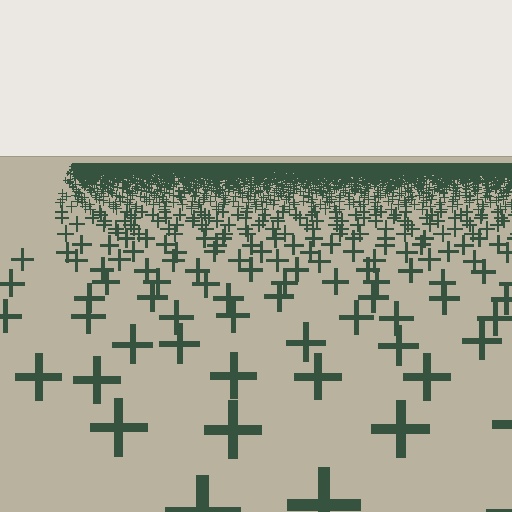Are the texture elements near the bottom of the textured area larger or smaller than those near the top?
Larger. Near the bottom, elements are closer to the viewer and appear at a bigger on-screen size.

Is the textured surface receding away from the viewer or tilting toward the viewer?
The surface is receding away from the viewer. Texture elements get smaller and denser toward the top.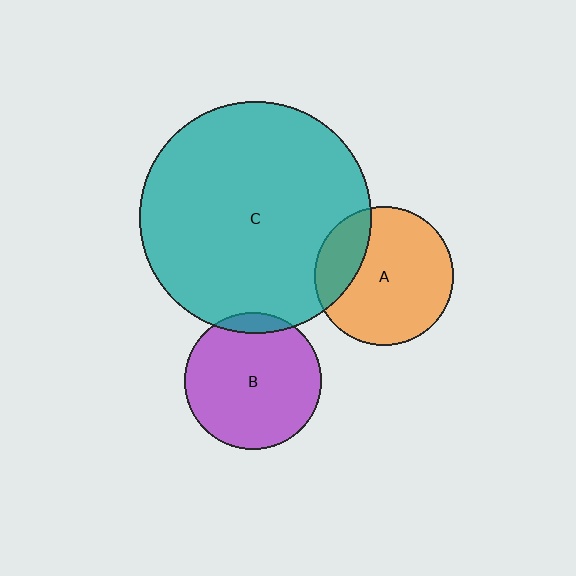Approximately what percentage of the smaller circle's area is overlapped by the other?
Approximately 10%.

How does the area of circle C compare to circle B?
Approximately 2.8 times.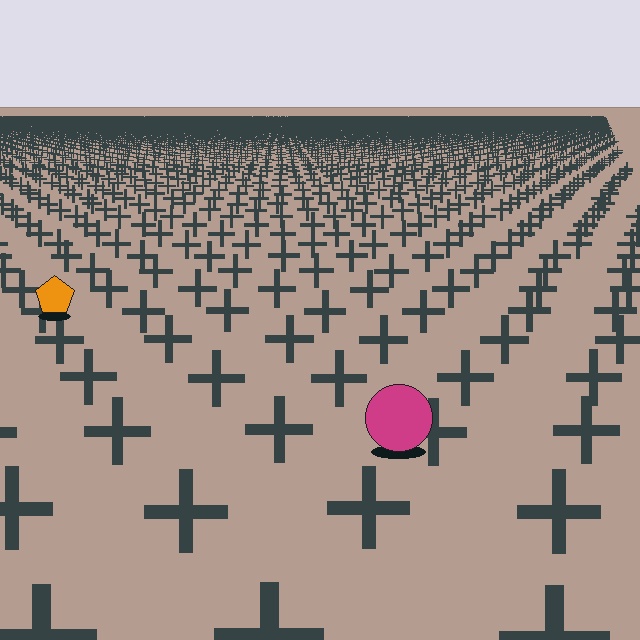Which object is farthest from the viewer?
The orange pentagon is farthest from the viewer. It appears smaller and the ground texture around it is denser.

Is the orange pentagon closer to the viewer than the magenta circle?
No. The magenta circle is closer — you can tell from the texture gradient: the ground texture is coarser near it.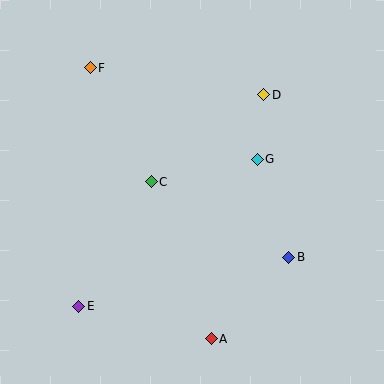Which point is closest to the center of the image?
Point C at (151, 182) is closest to the center.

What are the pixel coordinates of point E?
Point E is at (79, 306).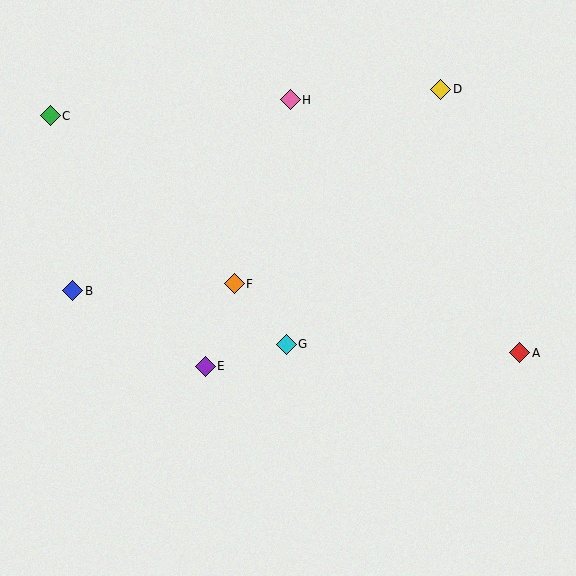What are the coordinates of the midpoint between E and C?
The midpoint between E and C is at (128, 241).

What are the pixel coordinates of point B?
Point B is at (73, 291).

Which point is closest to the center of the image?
Point F at (234, 284) is closest to the center.